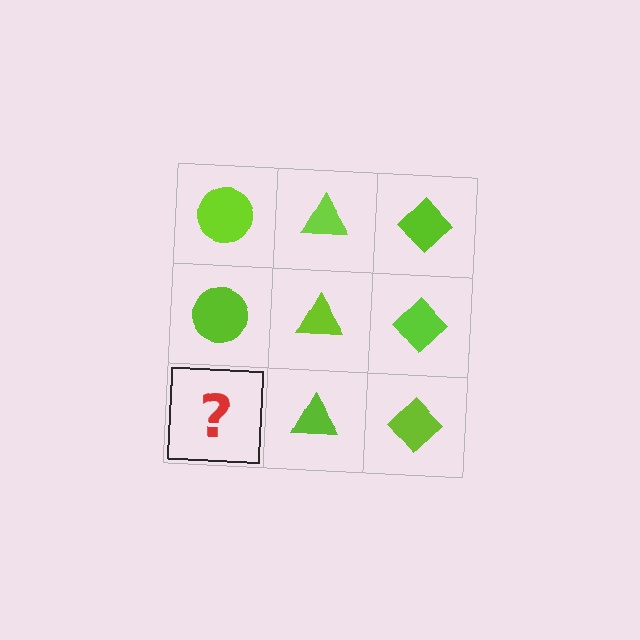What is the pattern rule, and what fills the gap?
The rule is that each column has a consistent shape. The gap should be filled with a lime circle.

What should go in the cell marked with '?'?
The missing cell should contain a lime circle.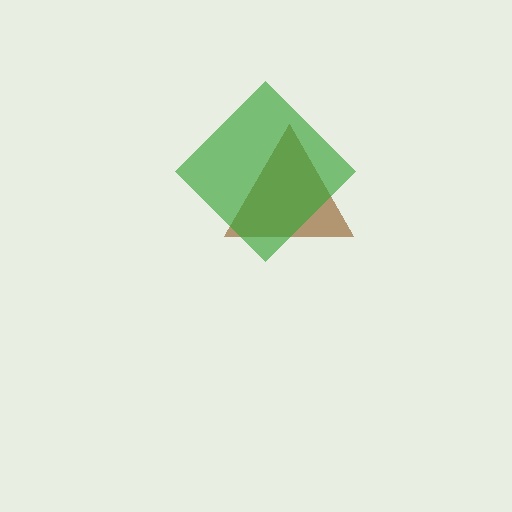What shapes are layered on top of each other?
The layered shapes are: a brown triangle, a green diamond.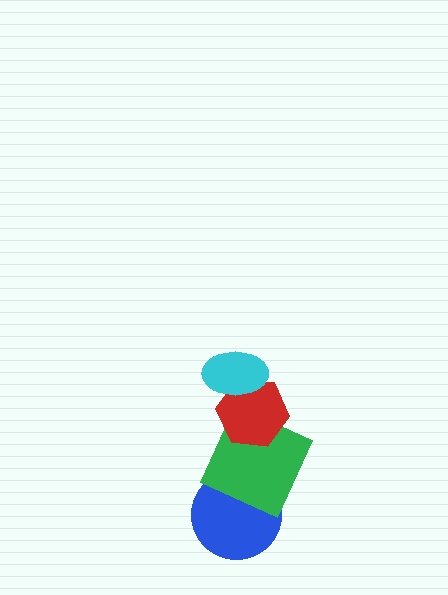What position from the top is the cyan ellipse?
The cyan ellipse is 1st from the top.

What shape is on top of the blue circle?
The green square is on top of the blue circle.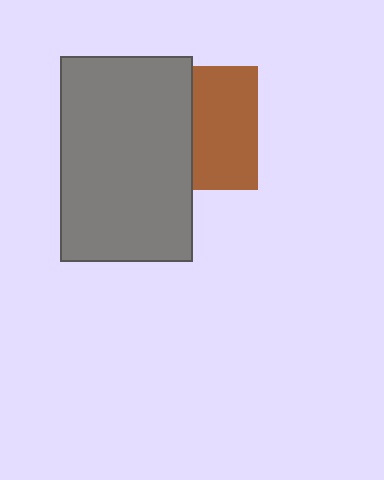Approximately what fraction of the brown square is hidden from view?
Roughly 48% of the brown square is hidden behind the gray rectangle.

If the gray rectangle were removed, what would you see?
You would see the complete brown square.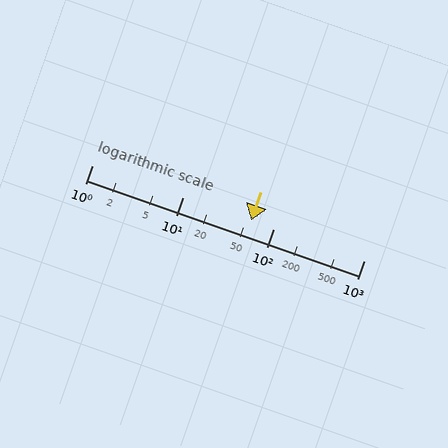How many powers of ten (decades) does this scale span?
The scale spans 3 decades, from 1 to 1000.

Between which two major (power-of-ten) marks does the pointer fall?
The pointer is between 10 and 100.